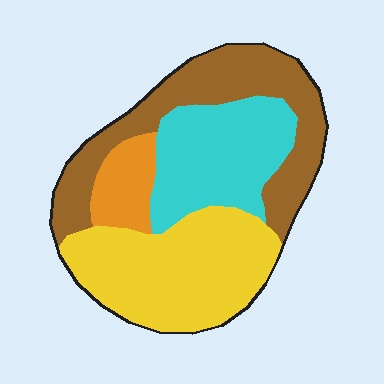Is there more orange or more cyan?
Cyan.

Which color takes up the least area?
Orange, at roughly 10%.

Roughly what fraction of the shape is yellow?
Yellow covers around 35% of the shape.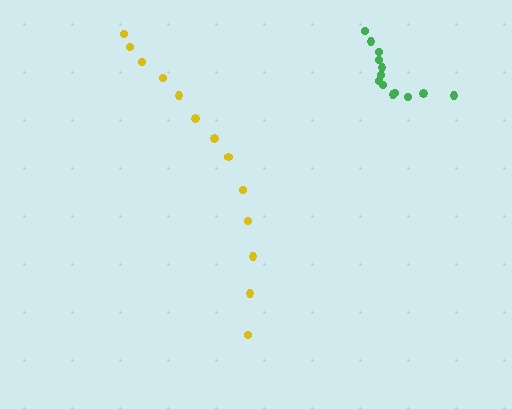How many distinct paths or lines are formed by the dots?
There are 2 distinct paths.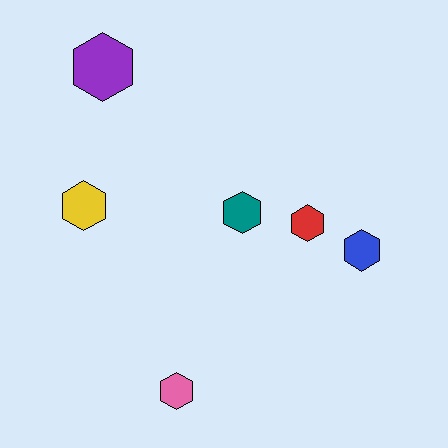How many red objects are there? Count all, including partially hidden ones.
There is 1 red object.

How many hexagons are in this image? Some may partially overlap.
There are 6 hexagons.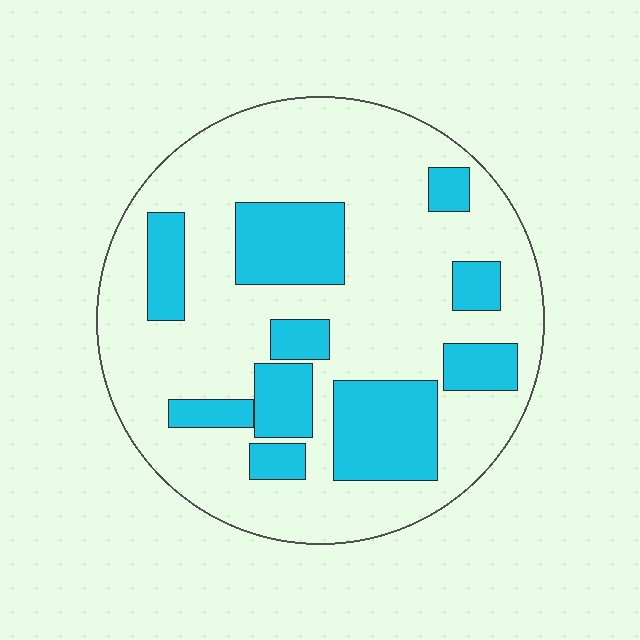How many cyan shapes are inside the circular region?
10.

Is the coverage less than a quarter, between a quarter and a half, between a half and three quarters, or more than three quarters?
Between a quarter and a half.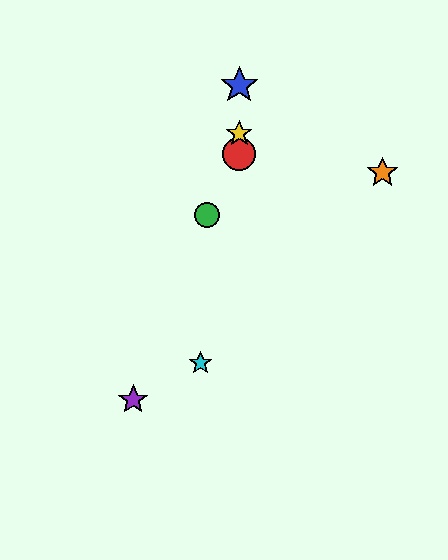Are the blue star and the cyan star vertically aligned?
No, the blue star is at x≈239 and the cyan star is at x≈201.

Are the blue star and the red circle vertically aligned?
Yes, both are at x≈239.